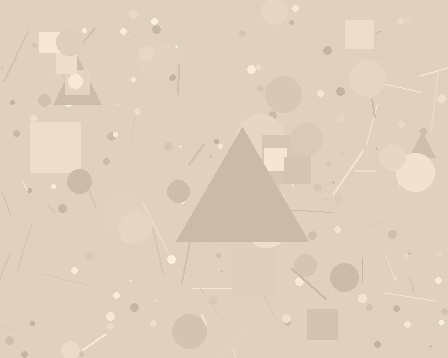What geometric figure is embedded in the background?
A triangle is embedded in the background.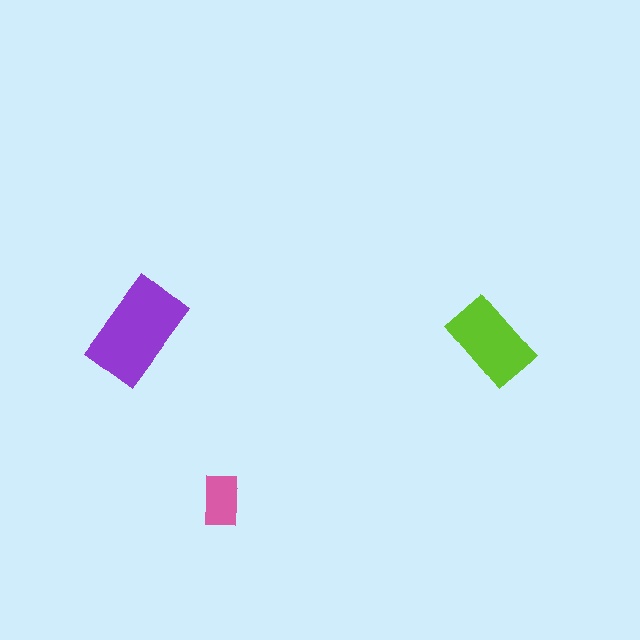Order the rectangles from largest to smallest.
the purple one, the lime one, the pink one.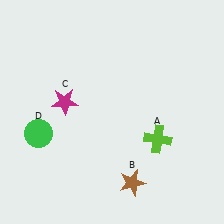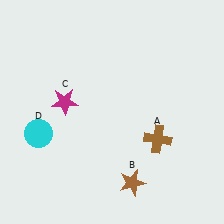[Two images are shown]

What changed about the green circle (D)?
In Image 1, D is green. In Image 2, it changed to cyan.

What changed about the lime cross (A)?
In Image 1, A is lime. In Image 2, it changed to brown.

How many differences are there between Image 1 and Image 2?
There are 2 differences between the two images.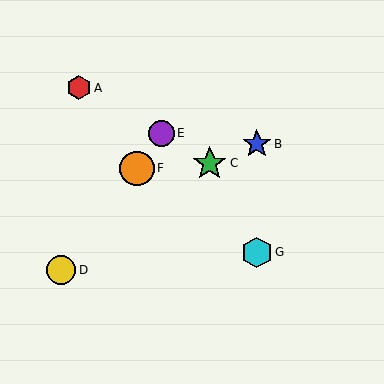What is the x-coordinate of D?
Object D is at x≈61.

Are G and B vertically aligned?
Yes, both are at x≈257.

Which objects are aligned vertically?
Objects B, G are aligned vertically.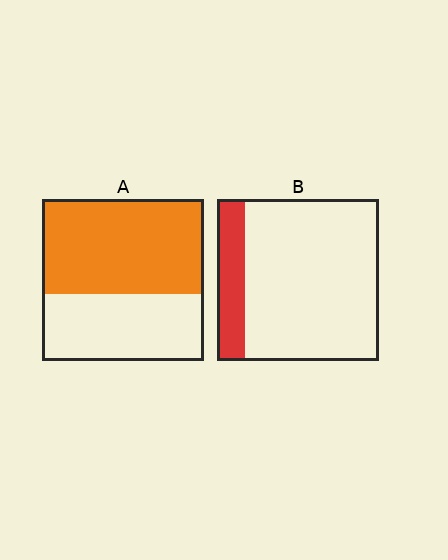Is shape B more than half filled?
No.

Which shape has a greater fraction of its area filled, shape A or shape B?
Shape A.